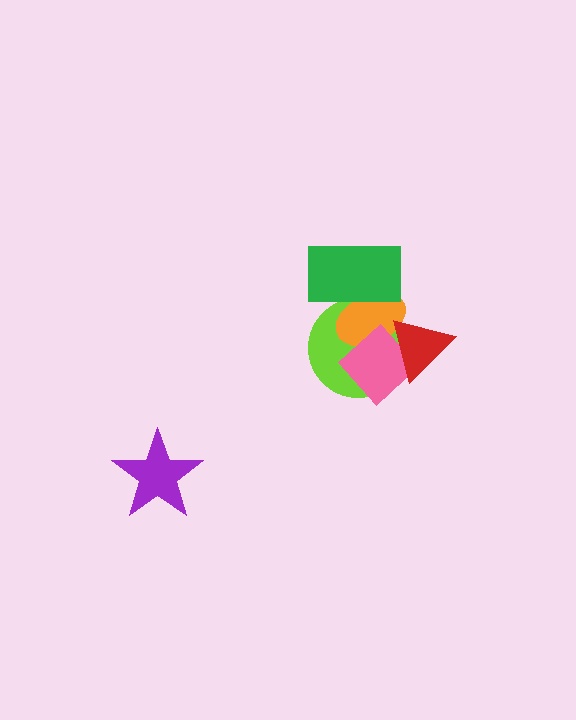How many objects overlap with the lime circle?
4 objects overlap with the lime circle.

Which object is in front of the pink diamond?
The red triangle is in front of the pink diamond.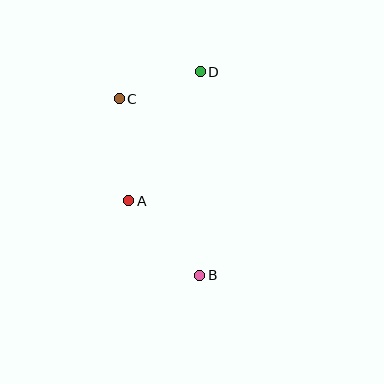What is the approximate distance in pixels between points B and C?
The distance between B and C is approximately 194 pixels.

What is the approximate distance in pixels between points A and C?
The distance between A and C is approximately 103 pixels.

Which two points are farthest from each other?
Points B and D are farthest from each other.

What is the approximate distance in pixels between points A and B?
The distance between A and B is approximately 103 pixels.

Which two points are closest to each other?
Points C and D are closest to each other.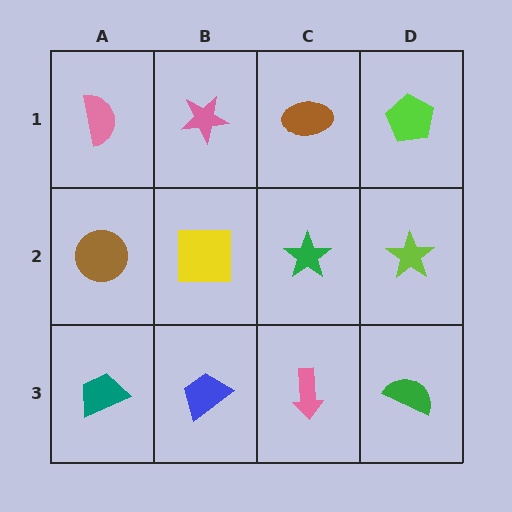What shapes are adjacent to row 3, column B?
A yellow square (row 2, column B), a teal trapezoid (row 3, column A), a pink arrow (row 3, column C).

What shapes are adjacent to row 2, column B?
A pink star (row 1, column B), a blue trapezoid (row 3, column B), a brown circle (row 2, column A), a green star (row 2, column C).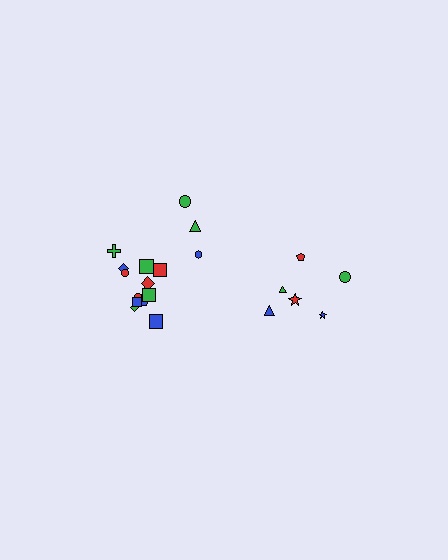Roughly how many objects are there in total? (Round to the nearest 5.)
Roughly 20 objects in total.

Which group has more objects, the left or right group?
The left group.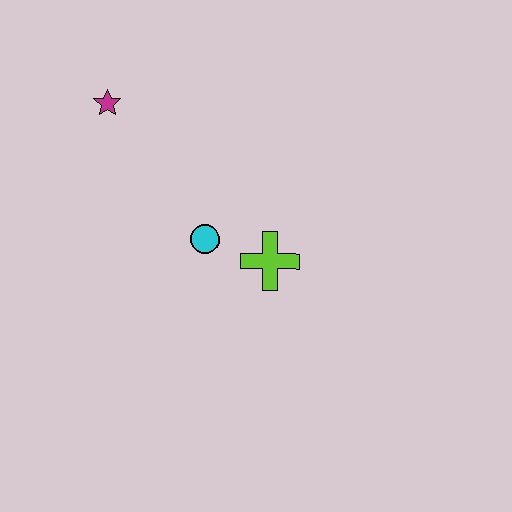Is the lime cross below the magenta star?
Yes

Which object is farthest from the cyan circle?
The magenta star is farthest from the cyan circle.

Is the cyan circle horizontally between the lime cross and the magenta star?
Yes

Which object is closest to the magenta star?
The cyan circle is closest to the magenta star.